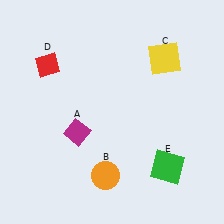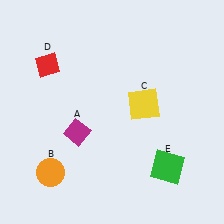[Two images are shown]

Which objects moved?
The objects that moved are: the orange circle (B), the yellow square (C).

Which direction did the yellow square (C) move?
The yellow square (C) moved down.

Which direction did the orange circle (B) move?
The orange circle (B) moved left.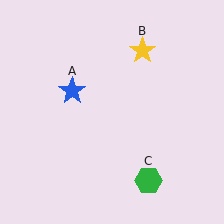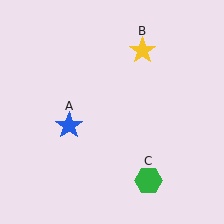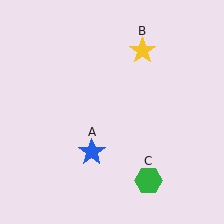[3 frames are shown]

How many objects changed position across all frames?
1 object changed position: blue star (object A).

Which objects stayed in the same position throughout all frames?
Yellow star (object B) and green hexagon (object C) remained stationary.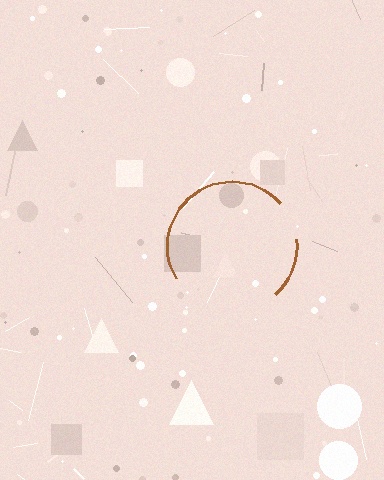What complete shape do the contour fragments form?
The contour fragments form a circle.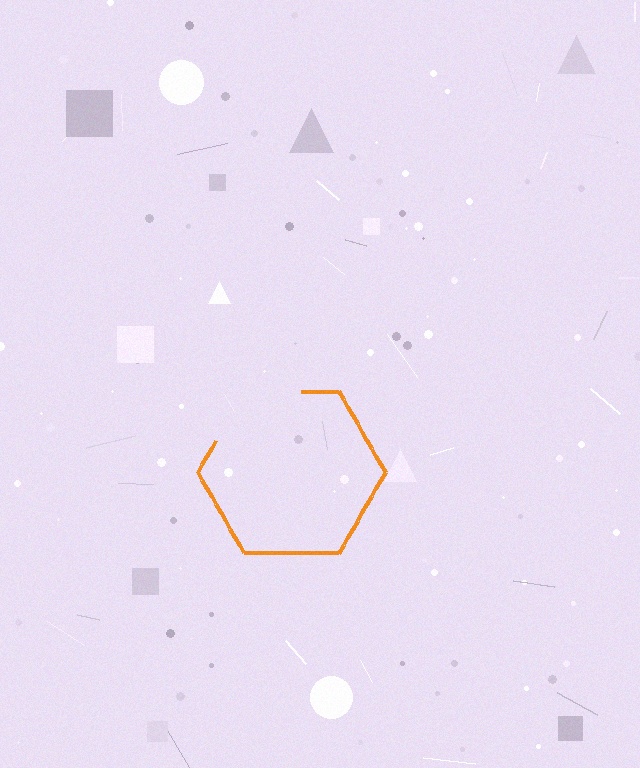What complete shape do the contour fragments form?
The contour fragments form a hexagon.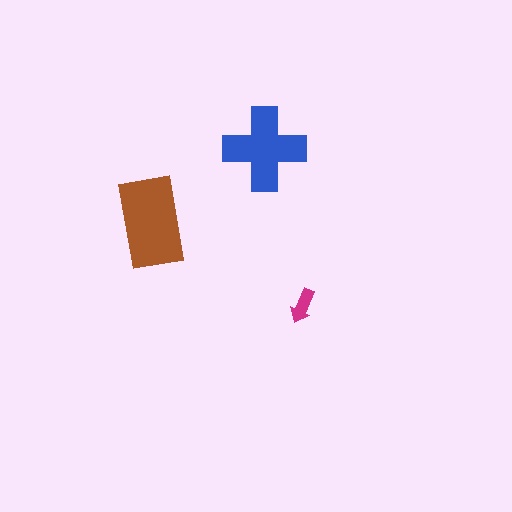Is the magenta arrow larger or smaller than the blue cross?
Smaller.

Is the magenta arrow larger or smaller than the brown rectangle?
Smaller.